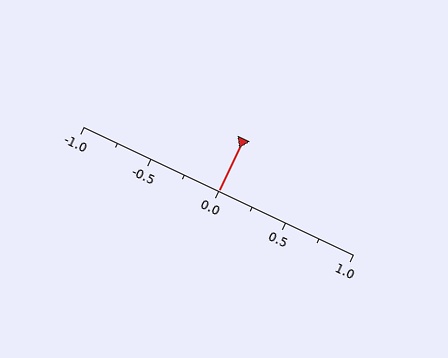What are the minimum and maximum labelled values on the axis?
The axis runs from -1.0 to 1.0.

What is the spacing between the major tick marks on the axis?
The major ticks are spaced 0.5 apart.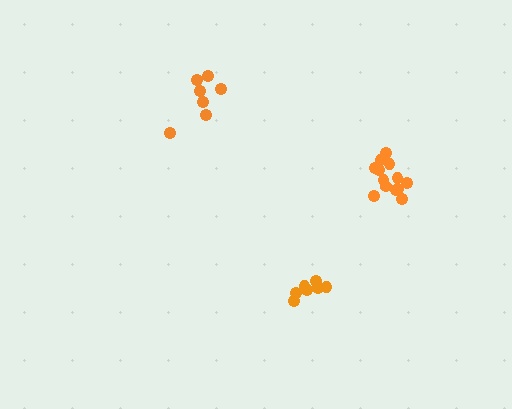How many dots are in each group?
Group 1: 7 dots, Group 2: 7 dots, Group 3: 13 dots (27 total).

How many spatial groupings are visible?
There are 3 spatial groupings.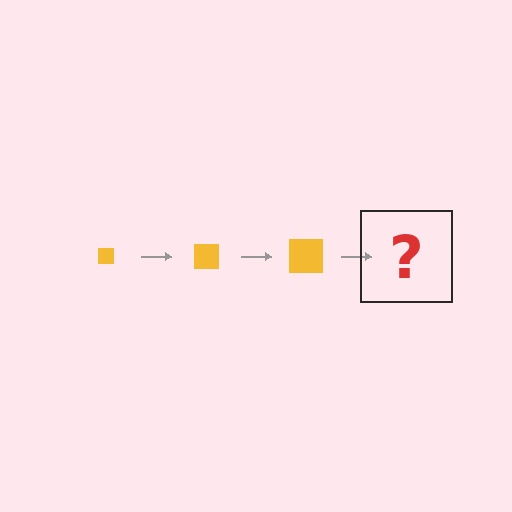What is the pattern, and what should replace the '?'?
The pattern is that the square gets progressively larger each step. The '?' should be a yellow square, larger than the previous one.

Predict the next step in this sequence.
The next step is a yellow square, larger than the previous one.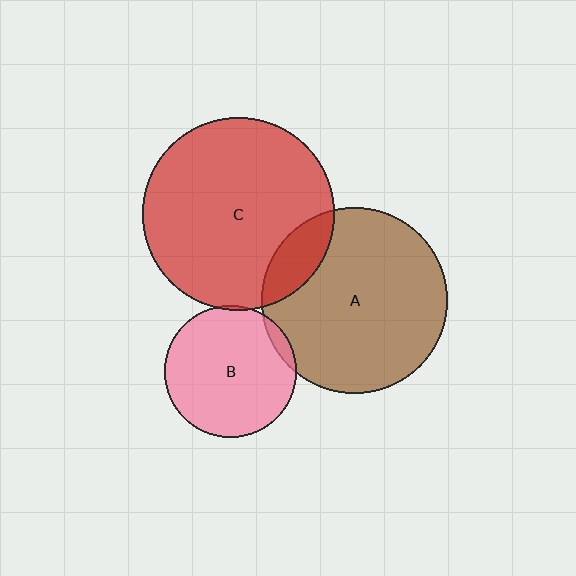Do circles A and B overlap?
Yes.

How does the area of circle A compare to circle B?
Approximately 2.0 times.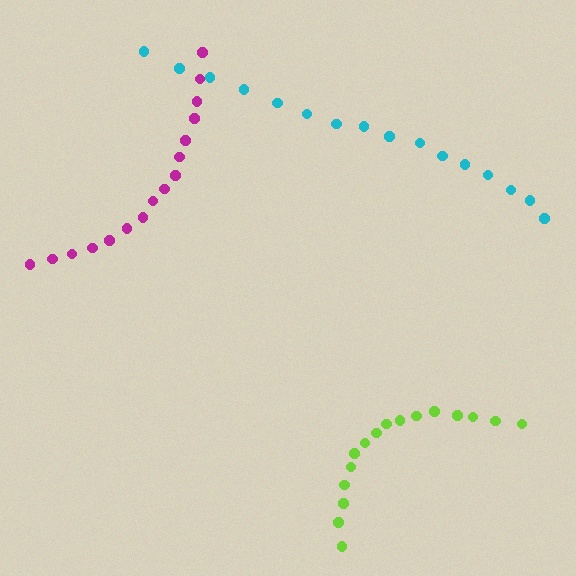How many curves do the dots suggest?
There are 3 distinct paths.